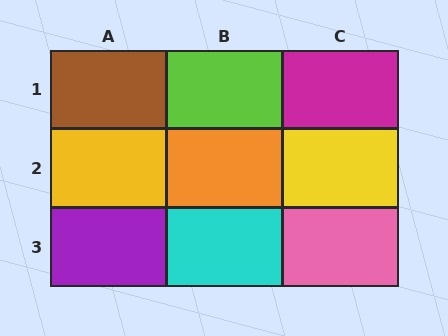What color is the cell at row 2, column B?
Orange.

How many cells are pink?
1 cell is pink.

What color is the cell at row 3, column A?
Purple.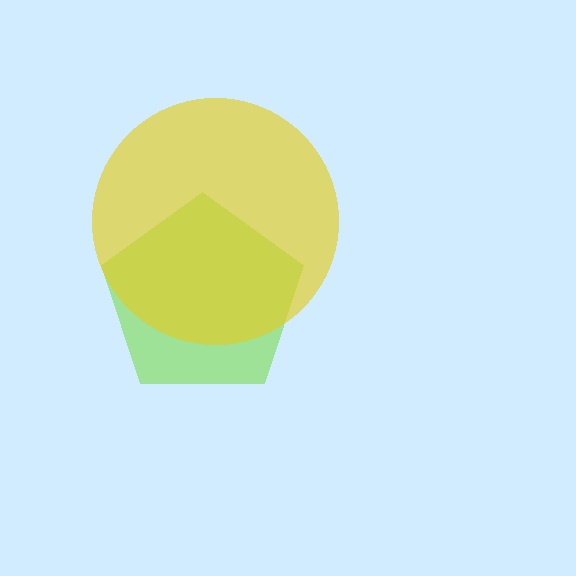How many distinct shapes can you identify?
There are 2 distinct shapes: a lime pentagon, a yellow circle.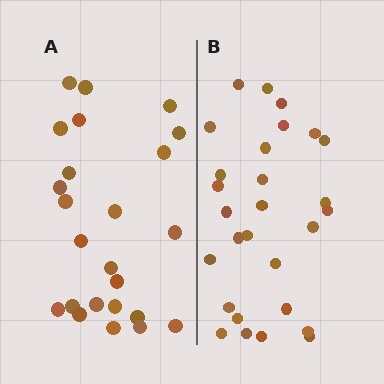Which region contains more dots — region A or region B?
Region B (the right region) has more dots.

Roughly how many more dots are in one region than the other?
Region B has about 4 more dots than region A.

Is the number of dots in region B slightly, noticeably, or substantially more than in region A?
Region B has only slightly more — the two regions are fairly close. The ratio is roughly 1.2 to 1.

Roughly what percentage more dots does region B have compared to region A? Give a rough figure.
About 15% more.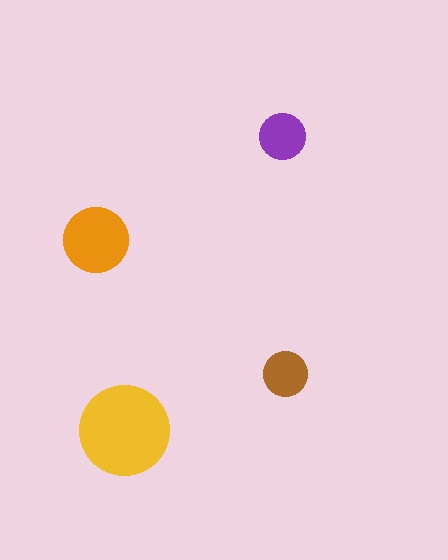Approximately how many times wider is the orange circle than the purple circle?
About 1.5 times wider.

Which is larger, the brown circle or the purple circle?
The purple one.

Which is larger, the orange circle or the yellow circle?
The yellow one.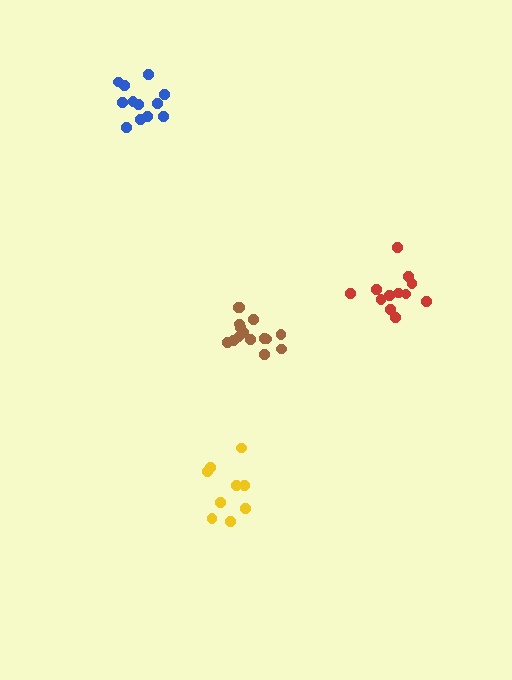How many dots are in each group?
Group 1: 9 dots, Group 2: 12 dots, Group 3: 12 dots, Group 4: 15 dots (48 total).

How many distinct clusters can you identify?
There are 4 distinct clusters.